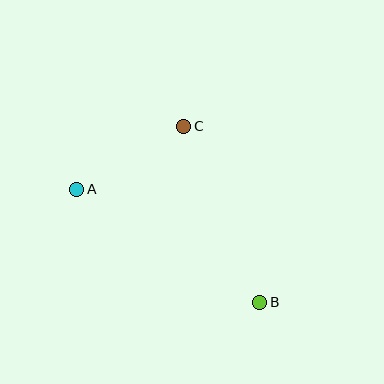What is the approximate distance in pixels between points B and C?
The distance between B and C is approximately 191 pixels.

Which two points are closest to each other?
Points A and C are closest to each other.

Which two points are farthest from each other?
Points A and B are farthest from each other.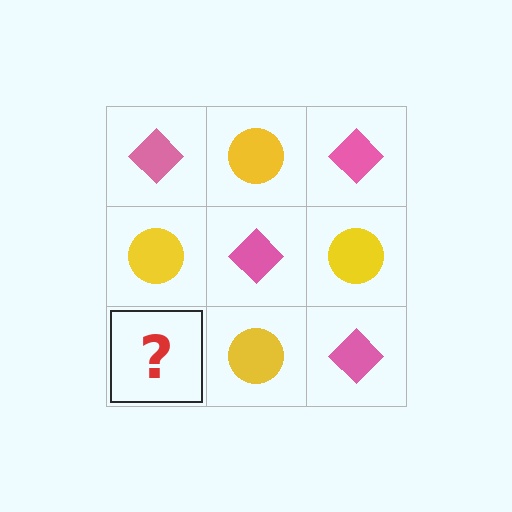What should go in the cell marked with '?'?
The missing cell should contain a pink diamond.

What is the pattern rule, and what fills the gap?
The rule is that it alternates pink diamond and yellow circle in a checkerboard pattern. The gap should be filled with a pink diamond.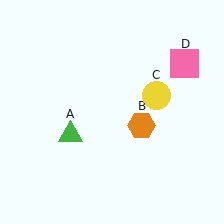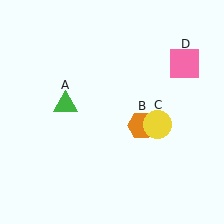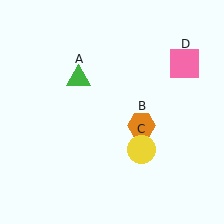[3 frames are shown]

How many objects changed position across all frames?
2 objects changed position: green triangle (object A), yellow circle (object C).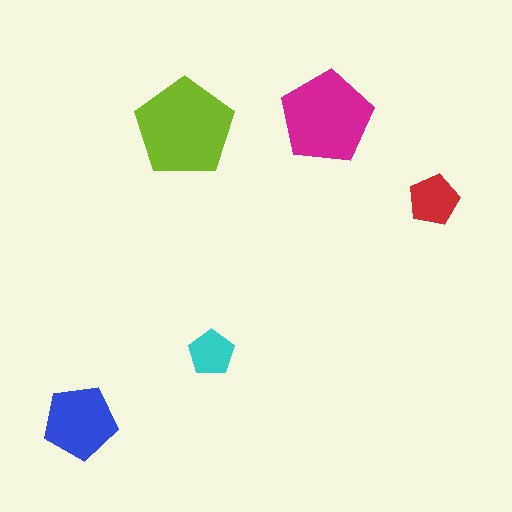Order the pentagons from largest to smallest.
the lime one, the magenta one, the blue one, the red one, the cyan one.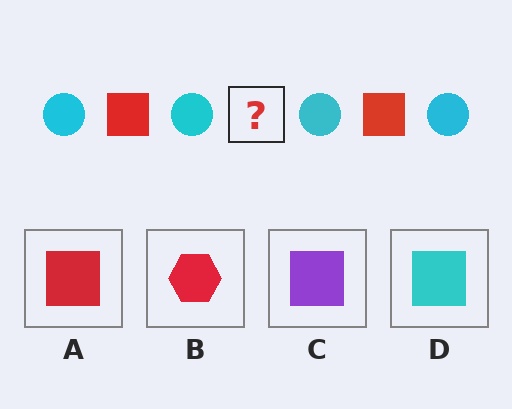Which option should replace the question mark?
Option A.